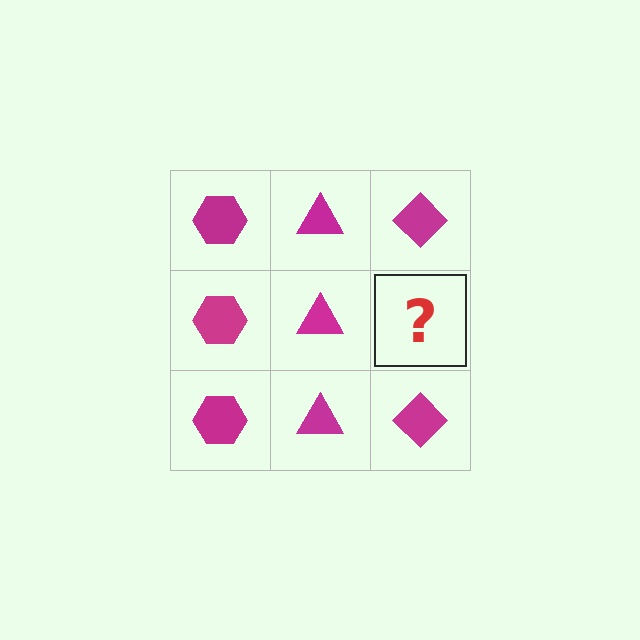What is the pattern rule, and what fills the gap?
The rule is that each column has a consistent shape. The gap should be filled with a magenta diamond.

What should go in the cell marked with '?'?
The missing cell should contain a magenta diamond.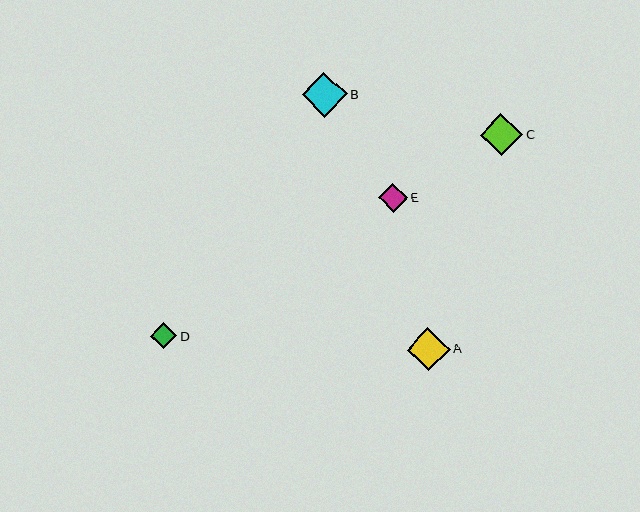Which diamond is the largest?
Diamond B is the largest with a size of approximately 45 pixels.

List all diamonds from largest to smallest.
From largest to smallest: B, A, C, E, D.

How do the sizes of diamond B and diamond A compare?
Diamond B and diamond A are approximately the same size.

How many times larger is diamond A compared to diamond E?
Diamond A is approximately 1.5 times the size of diamond E.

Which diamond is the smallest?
Diamond D is the smallest with a size of approximately 26 pixels.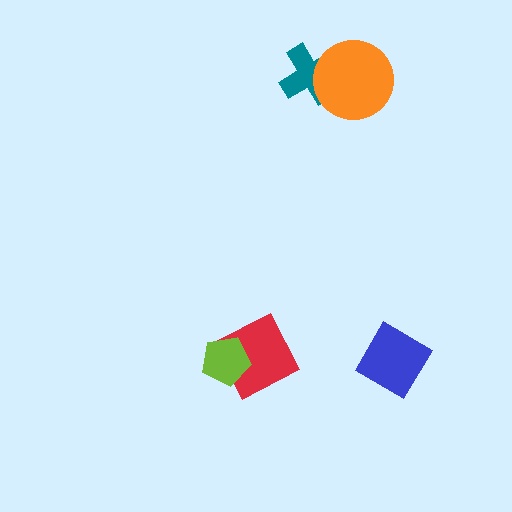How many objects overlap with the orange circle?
1 object overlaps with the orange circle.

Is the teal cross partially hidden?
Yes, it is partially covered by another shape.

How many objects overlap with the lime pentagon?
1 object overlaps with the lime pentagon.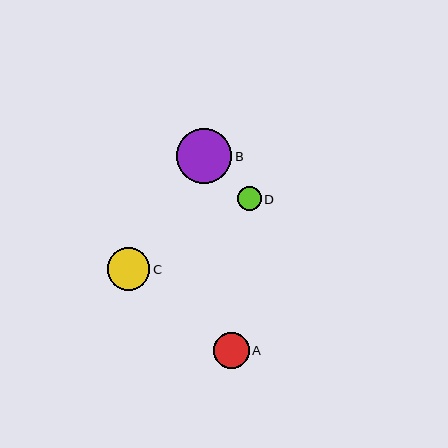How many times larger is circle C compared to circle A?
Circle C is approximately 1.2 times the size of circle A.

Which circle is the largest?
Circle B is the largest with a size of approximately 55 pixels.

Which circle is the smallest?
Circle D is the smallest with a size of approximately 23 pixels.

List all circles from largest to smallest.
From largest to smallest: B, C, A, D.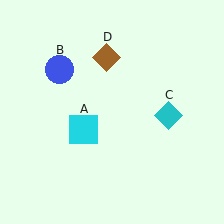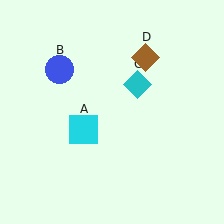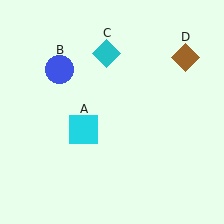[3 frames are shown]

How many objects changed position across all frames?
2 objects changed position: cyan diamond (object C), brown diamond (object D).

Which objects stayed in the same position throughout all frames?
Cyan square (object A) and blue circle (object B) remained stationary.